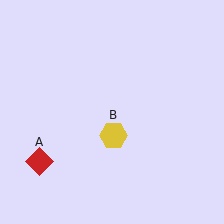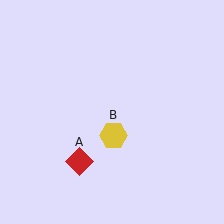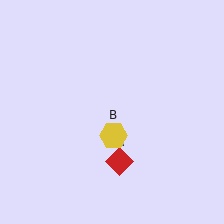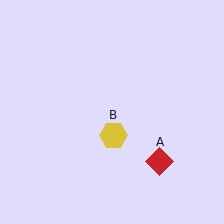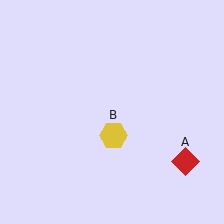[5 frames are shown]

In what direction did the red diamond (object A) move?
The red diamond (object A) moved right.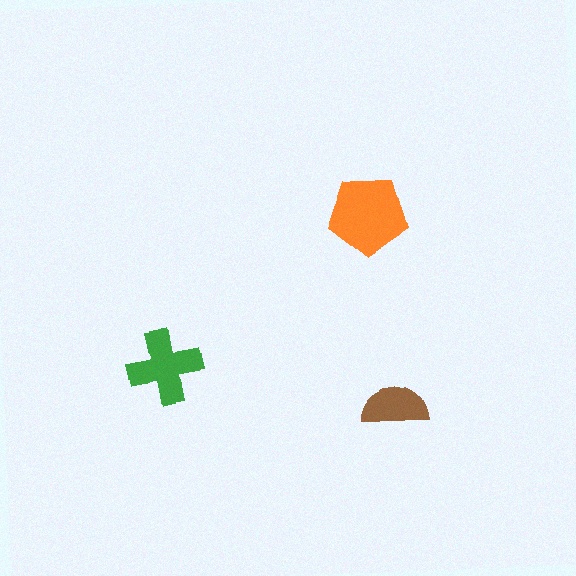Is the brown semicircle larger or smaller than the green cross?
Smaller.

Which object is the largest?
The orange pentagon.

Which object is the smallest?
The brown semicircle.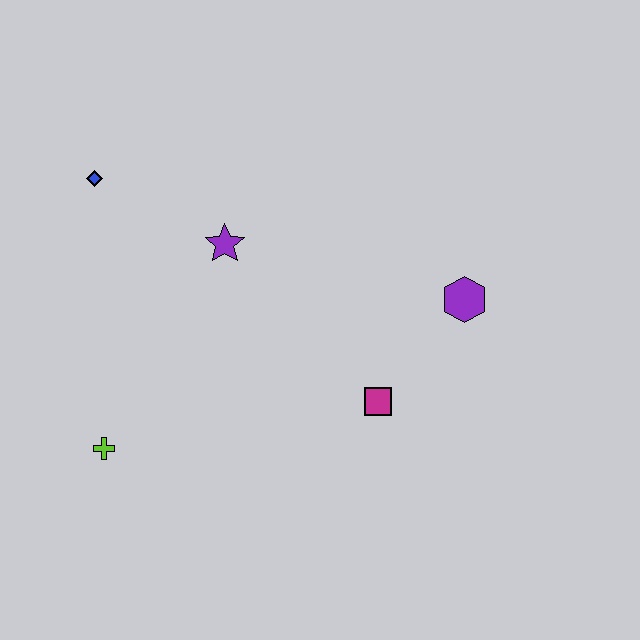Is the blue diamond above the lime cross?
Yes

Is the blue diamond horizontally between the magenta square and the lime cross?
No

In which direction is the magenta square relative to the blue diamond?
The magenta square is to the right of the blue diamond.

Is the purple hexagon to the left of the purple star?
No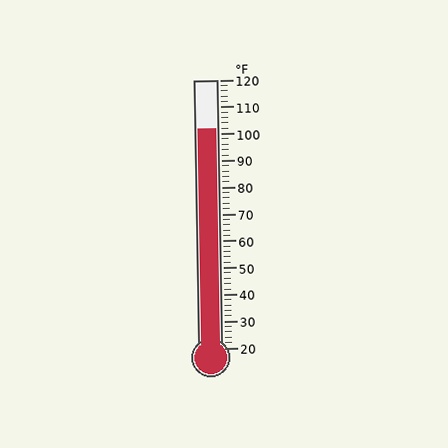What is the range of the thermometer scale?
The thermometer scale ranges from 20°F to 120°F.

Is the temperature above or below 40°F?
The temperature is above 40°F.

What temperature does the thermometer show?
The thermometer shows approximately 102°F.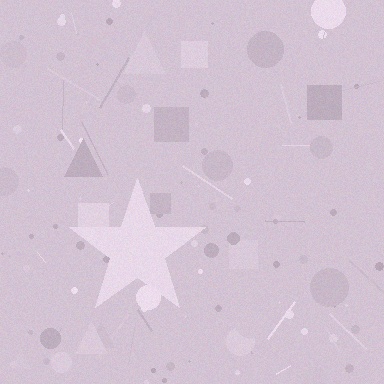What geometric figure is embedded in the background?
A star is embedded in the background.